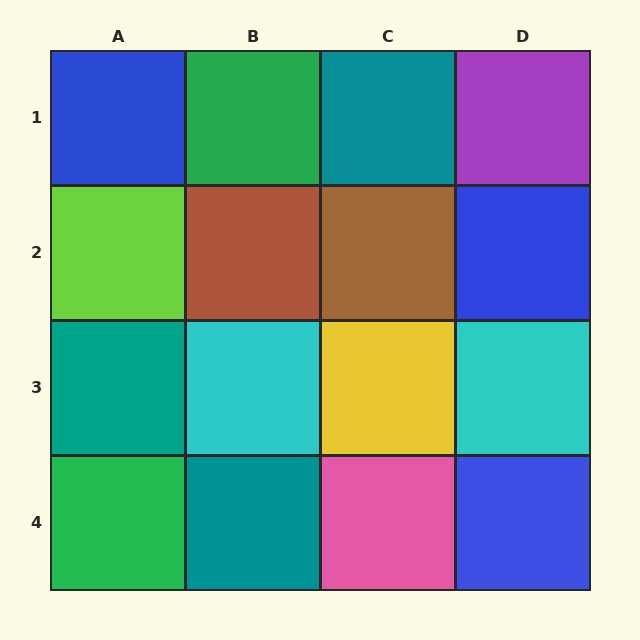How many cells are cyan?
2 cells are cyan.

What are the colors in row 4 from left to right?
Green, teal, pink, blue.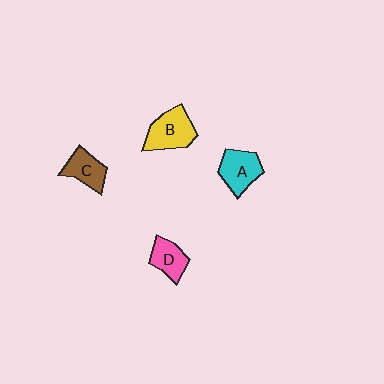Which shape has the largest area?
Shape B (yellow).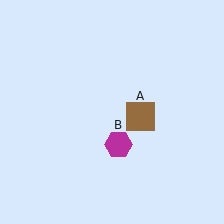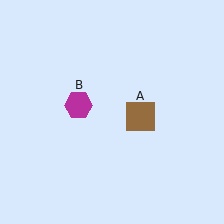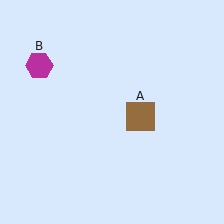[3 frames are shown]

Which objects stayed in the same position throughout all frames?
Brown square (object A) remained stationary.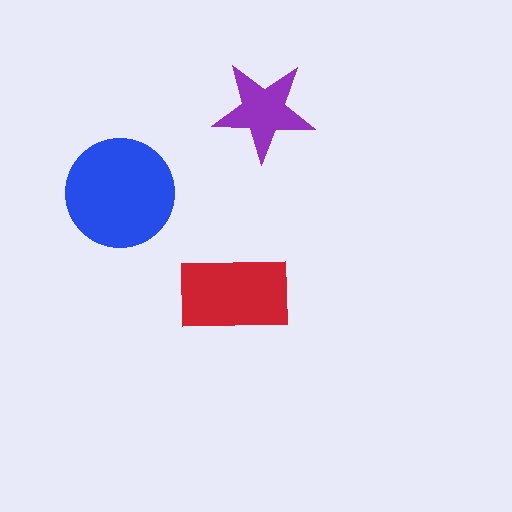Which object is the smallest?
The purple star.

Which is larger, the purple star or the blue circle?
The blue circle.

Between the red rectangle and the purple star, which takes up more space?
The red rectangle.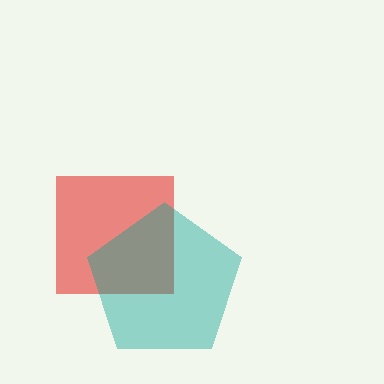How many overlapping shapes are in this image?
There are 2 overlapping shapes in the image.